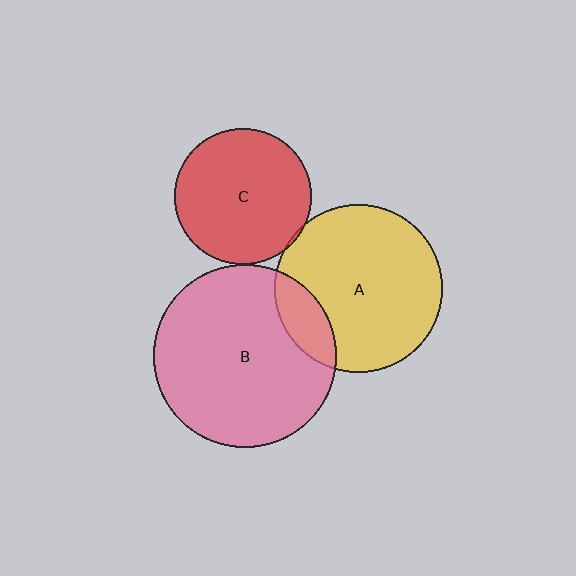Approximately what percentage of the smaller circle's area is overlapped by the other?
Approximately 5%.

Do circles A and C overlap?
Yes.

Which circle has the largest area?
Circle B (pink).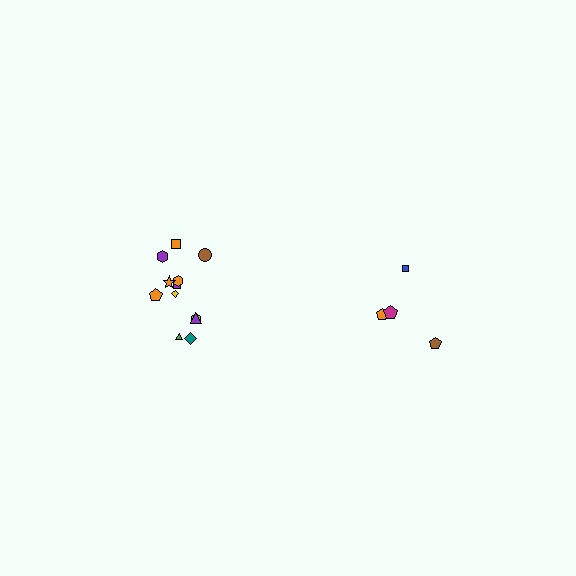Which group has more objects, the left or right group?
The left group.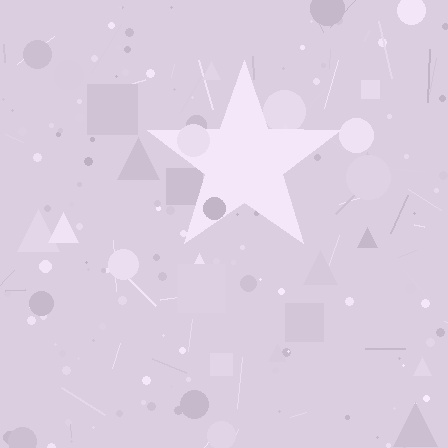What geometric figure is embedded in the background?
A star is embedded in the background.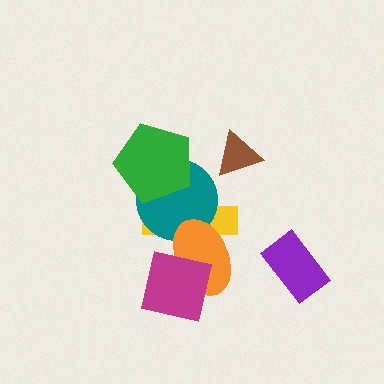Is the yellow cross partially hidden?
Yes, it is partially covered by another shape.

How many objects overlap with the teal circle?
3 objects overlap with the teal circle.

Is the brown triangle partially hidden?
No, no other shape covers it.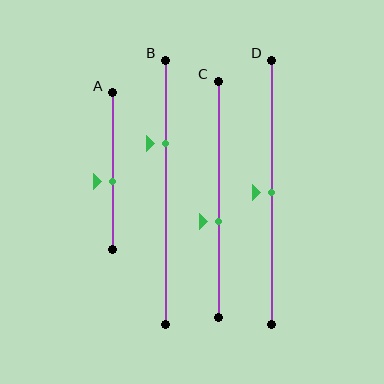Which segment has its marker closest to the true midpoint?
Segment D has its marker closest to the true midpoint.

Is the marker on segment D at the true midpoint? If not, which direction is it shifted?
Yes, the marker on segment D is at the true midpoint.